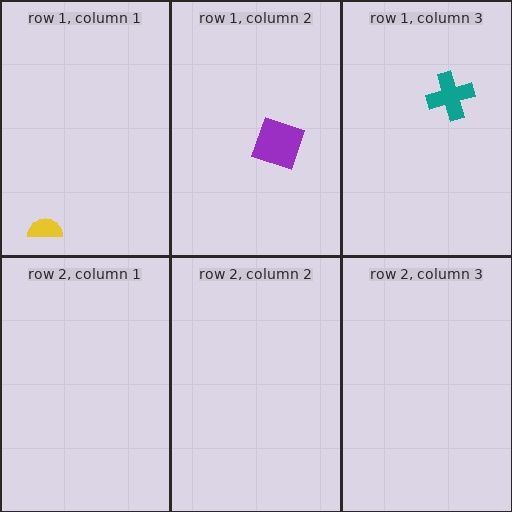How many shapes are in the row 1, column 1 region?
1.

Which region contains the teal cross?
The row 1, column 3 region.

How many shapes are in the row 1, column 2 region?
1.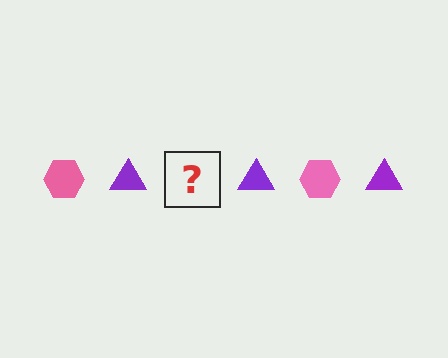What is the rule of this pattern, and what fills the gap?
The rule is that the pattern alternates between pink hexagon and purple triangle. The gap should be filled with a pink hexagon.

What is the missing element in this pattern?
The missing element is a pink hexagon.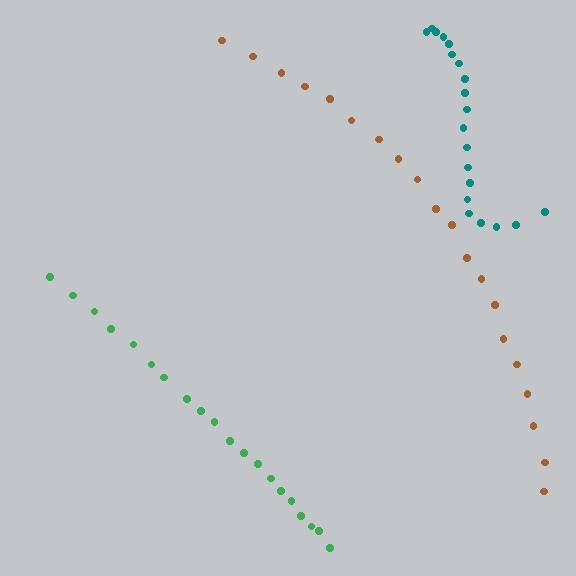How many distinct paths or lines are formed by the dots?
There are 3 distinct paths.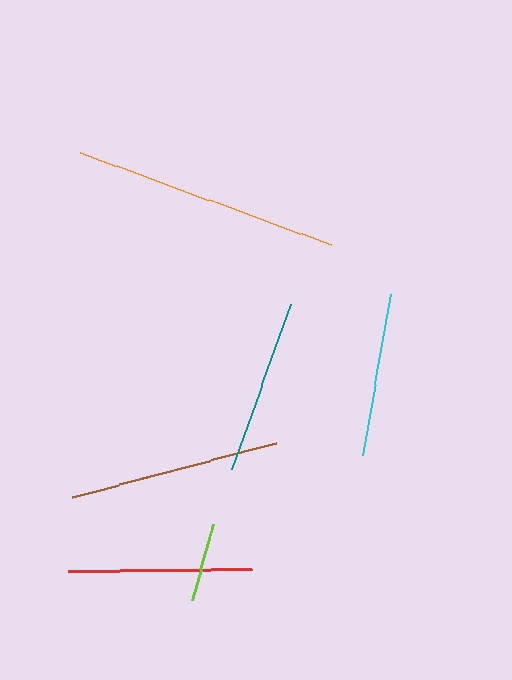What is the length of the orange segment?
The orange segment is approximately 267 pixels long.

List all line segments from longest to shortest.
From longest to shortest: orange, brown, red, teal, cyan, lime.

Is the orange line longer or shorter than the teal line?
The orange line is longer than the teal line.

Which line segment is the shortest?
The lime line is the shortest at approximately 78 pixels.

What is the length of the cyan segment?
The cyan segment is approximately 163 pixels long.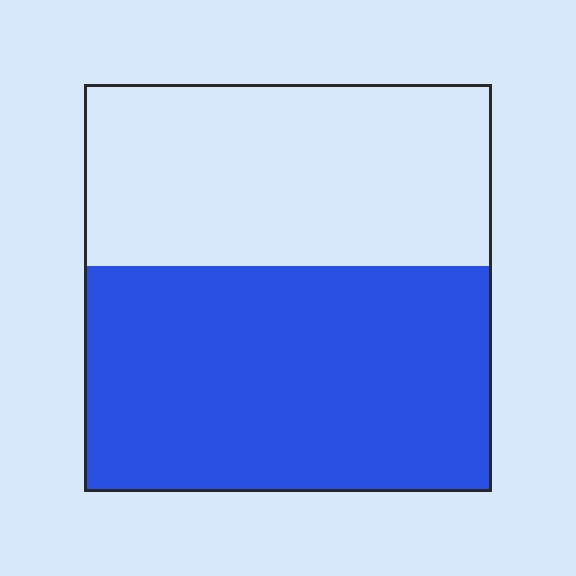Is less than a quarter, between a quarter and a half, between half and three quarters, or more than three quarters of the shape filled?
Between half and three quarters.